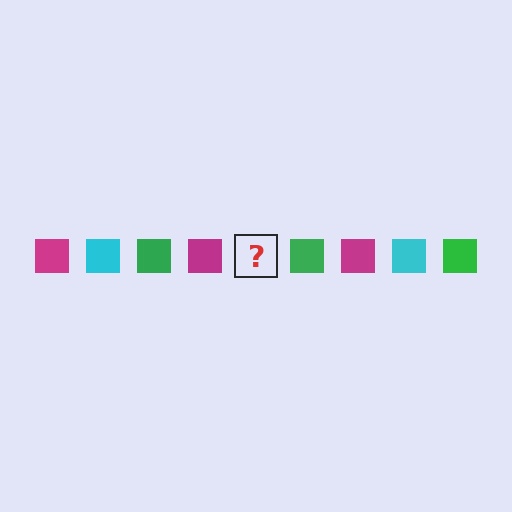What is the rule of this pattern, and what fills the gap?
The rule is that the pattern cycles through magenta, cyan, green squares. The gap should be filled with a cyan square.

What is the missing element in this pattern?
The missing element is a cyan square.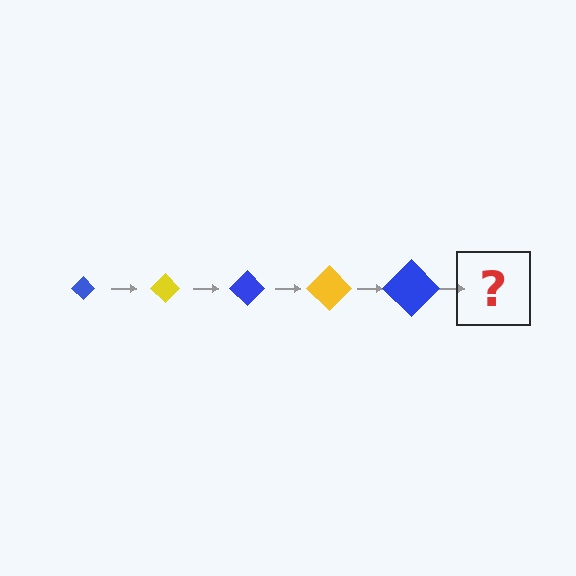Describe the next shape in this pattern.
It should be a yellow diamond, larger than the previous one.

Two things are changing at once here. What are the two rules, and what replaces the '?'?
The two rules are that the diamond grows larger each step and the color cycles through blue and yellow. The '?' should be a yellow diamond, larger than the previous one.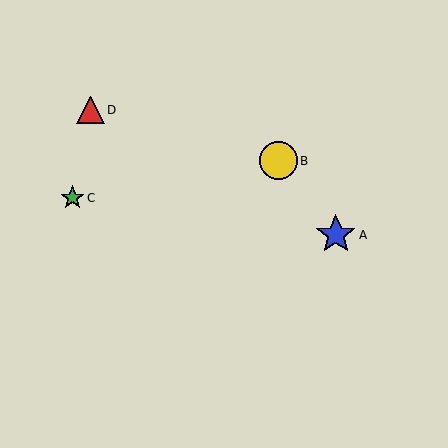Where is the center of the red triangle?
The center of the red triangle is at (90, 110).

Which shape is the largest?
The blue star (labeled A) is the largest.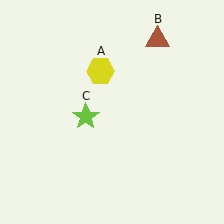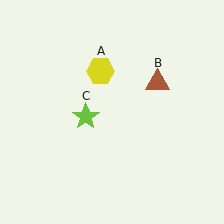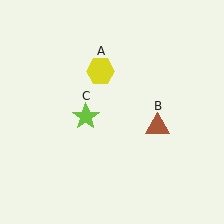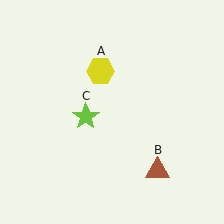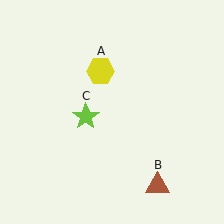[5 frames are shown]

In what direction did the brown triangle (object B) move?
The brown triangle (object B) moved down.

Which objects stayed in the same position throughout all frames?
Yellow hexagon (object A) and lime star (object C) remained stationary.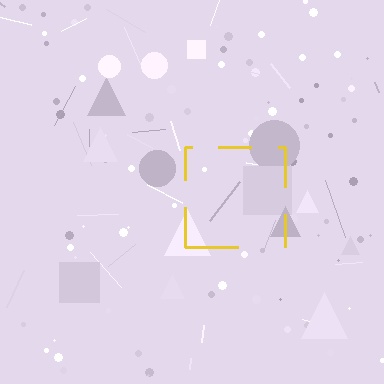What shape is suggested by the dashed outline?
The dashed outline suggests a square.